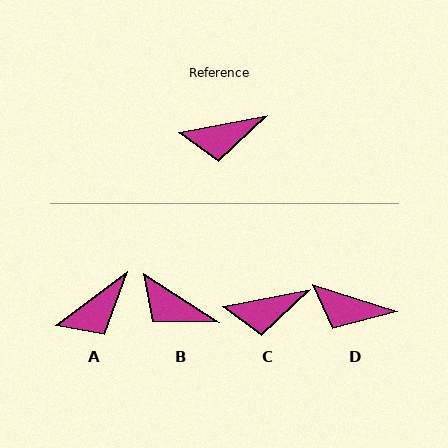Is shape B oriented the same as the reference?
No, it is off by about 44 degrees.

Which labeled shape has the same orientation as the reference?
C.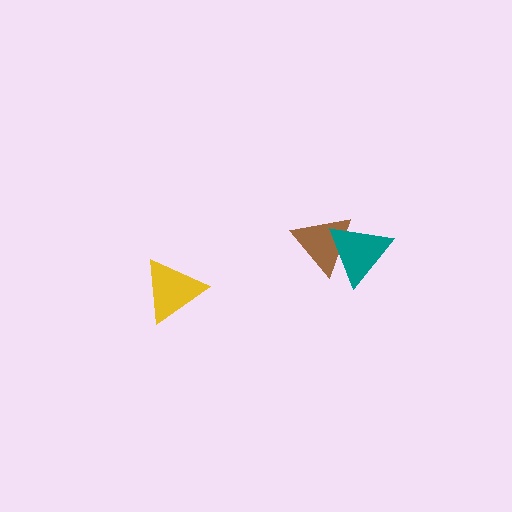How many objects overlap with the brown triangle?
1 object overlaps with the brown triangle.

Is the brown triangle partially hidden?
Yes, it is partially covered by another shape.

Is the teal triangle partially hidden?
No, no other shape covers it.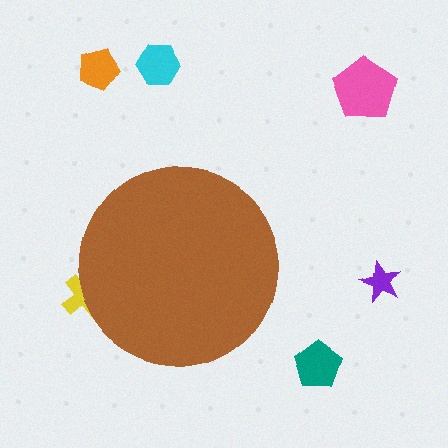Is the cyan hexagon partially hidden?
No, the cyan hexagon is fully visible.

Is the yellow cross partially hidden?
Yes, the yellow cross is partially hidden behind the brown circle.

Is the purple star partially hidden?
No, the purple star is fully visible.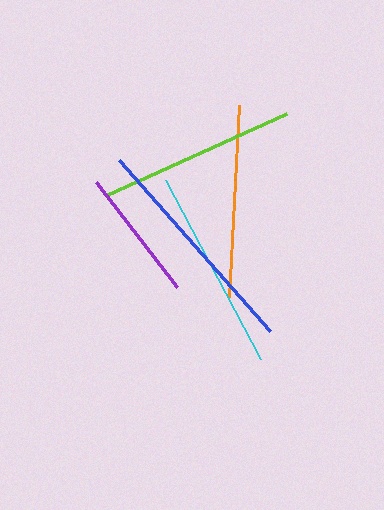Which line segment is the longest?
The blue line is the longest at approximately 229 pixels.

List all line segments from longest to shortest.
From longest to shortest: blue, cyan, lime, orange, purple.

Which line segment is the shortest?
The purple line is the shortest at approximately 133 pixels.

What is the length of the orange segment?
The orange segment is approximately 192 pixels long.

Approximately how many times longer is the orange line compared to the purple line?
The orange line is approximately 1.4 times the length of the purple line.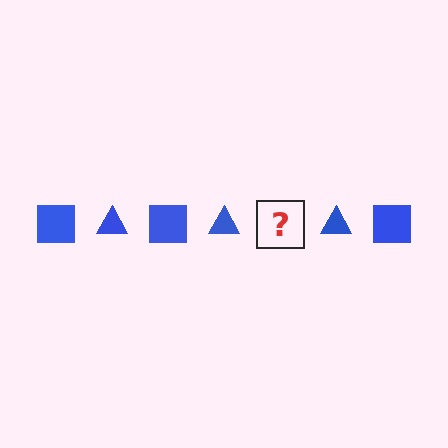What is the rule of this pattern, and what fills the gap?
The rule is that the pattern cycles through square, triangle shapes in blue. The gap should be filled with a blue square.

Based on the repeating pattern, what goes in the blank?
The blank should be a blue square.